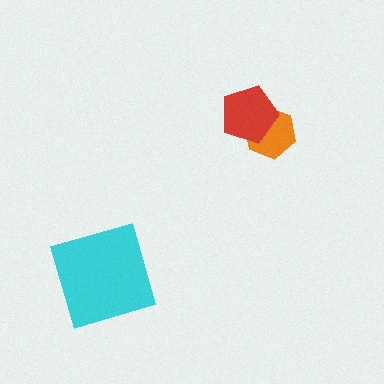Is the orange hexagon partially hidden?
Yes, it is partially covered by another shape.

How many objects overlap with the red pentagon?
1 object overlaps with the red pentagon.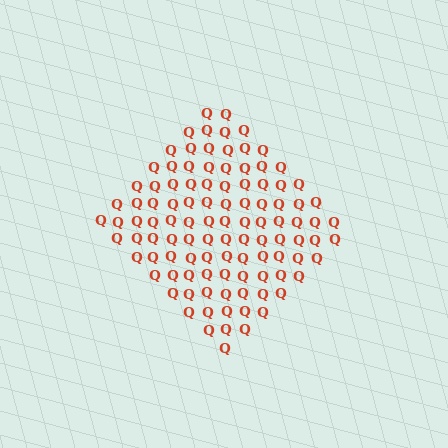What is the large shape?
The large shape is a diamond.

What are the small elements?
The small elements are letter Q's.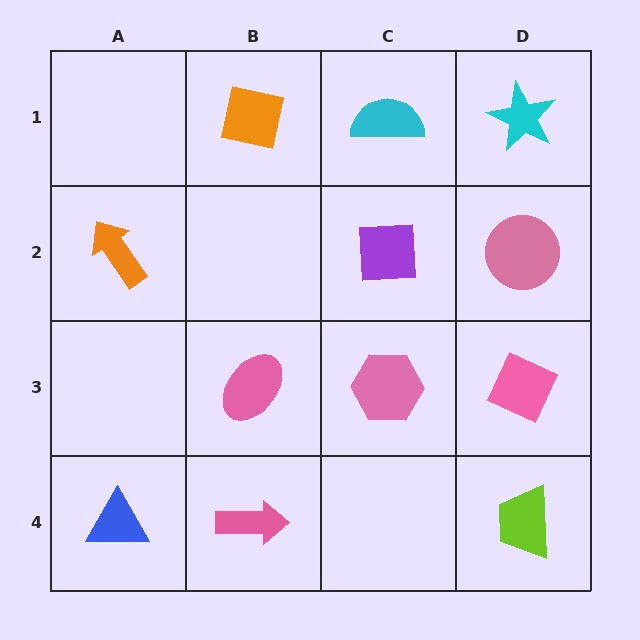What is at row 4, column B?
A pink arrow.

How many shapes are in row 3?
3 shapes.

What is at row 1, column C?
A cyan semicircle.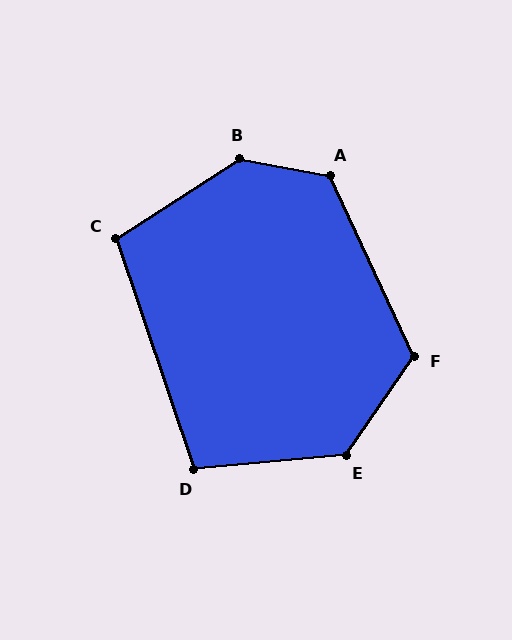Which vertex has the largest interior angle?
B, at approximately 136 degrees.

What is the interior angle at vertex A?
Approximately 126 degrees (obtuse).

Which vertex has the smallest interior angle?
D, at approximately 103 degrees.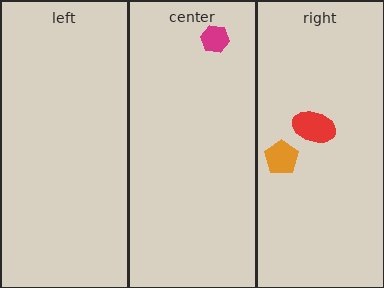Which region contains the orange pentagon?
The right region.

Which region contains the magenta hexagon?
The center region.